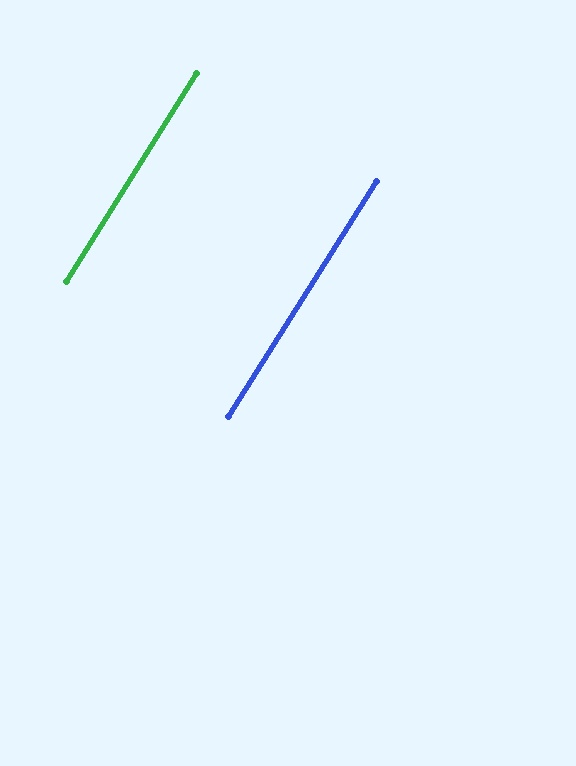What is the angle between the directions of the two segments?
Approximately 0 degrees.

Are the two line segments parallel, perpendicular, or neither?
Parallel — their directions differ by only 0.2°.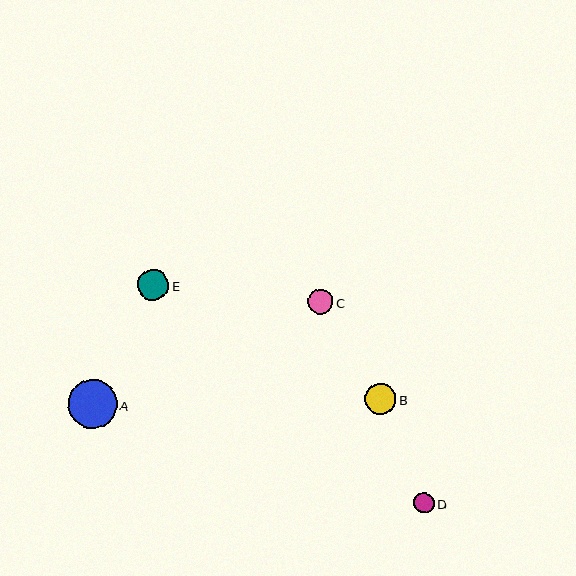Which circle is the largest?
Circle A is the largest with a size of approximately 49 pixels.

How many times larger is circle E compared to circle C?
Circle E is approximately 1.2 times the size of circle C.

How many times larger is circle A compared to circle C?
Circle A is approximately 1.9 times the size of circle C.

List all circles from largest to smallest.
From largest to smallest: A, B, E, C, D.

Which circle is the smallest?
Circle D is the smallest with a size of approximately 21 pixels.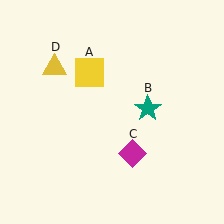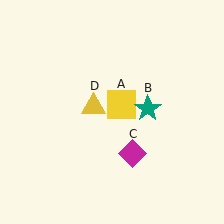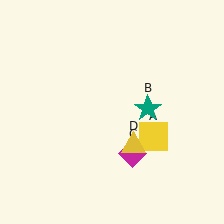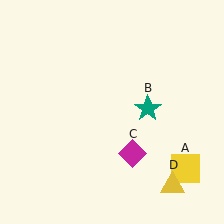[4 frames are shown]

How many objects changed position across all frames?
2 objects changed position: yellow square (object A), yellow triangle (object D).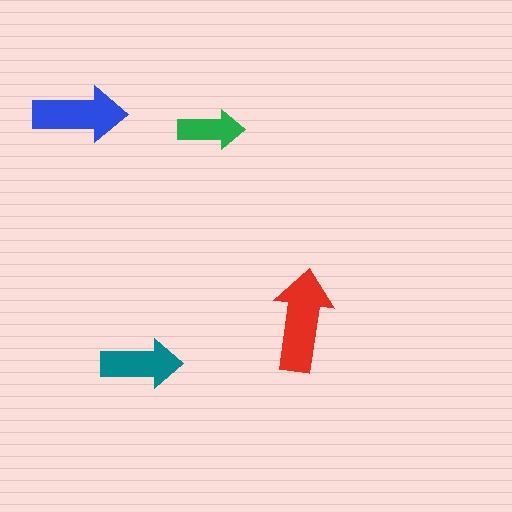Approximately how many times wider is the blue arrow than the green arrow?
About 1.5 times wider.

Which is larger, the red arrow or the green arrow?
The red one.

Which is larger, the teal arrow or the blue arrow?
The blue one.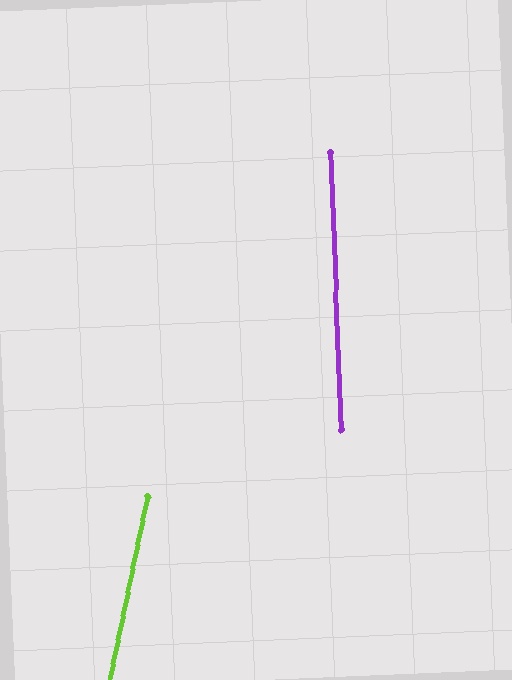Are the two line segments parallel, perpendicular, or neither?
Neither parallel nor perpendicular — they differ by about 14°.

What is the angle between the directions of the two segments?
Approximately 14 degrees.